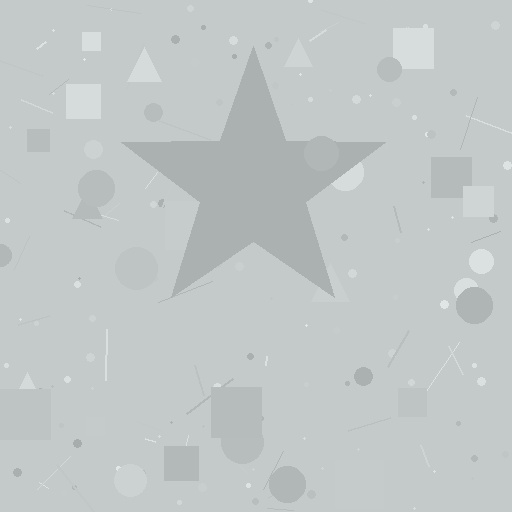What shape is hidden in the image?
A star is hidden in the image.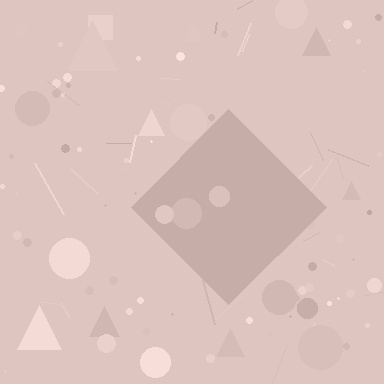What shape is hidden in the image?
A diamond is hidden in the image.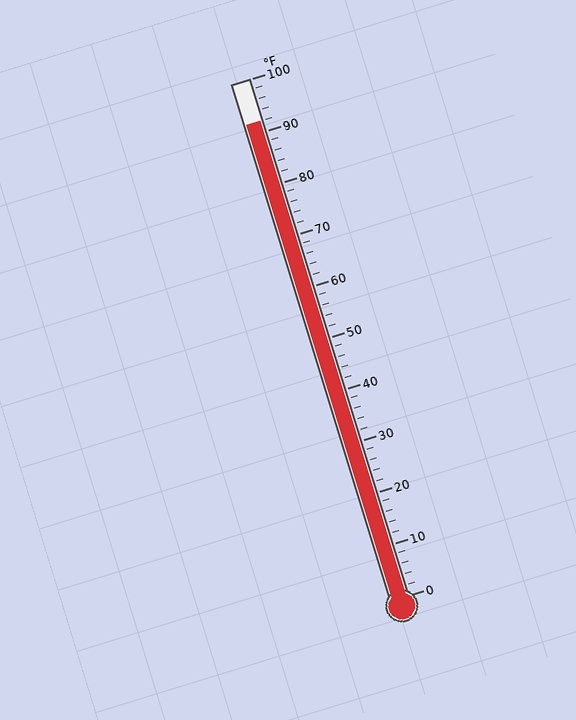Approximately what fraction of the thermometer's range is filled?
The thermometer is filled to approximately 90% of its range.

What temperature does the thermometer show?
The thermometer shows approximately 92°F.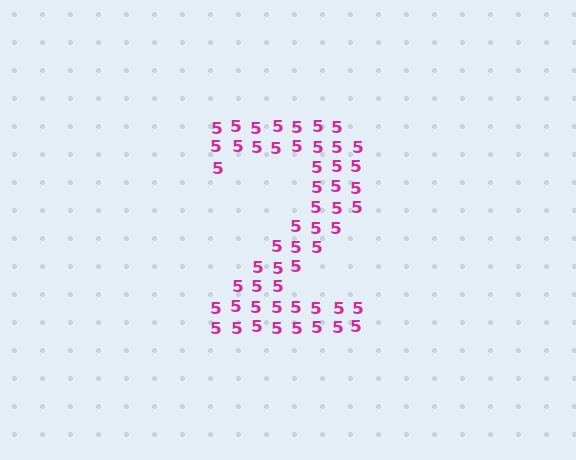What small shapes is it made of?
It is made of small digit 5's.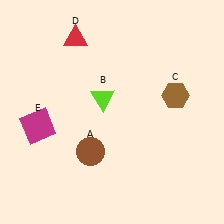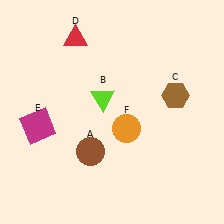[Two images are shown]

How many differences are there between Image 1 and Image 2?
There is 1 difference between the two images.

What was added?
An orange circle (F) was added in Image 2.